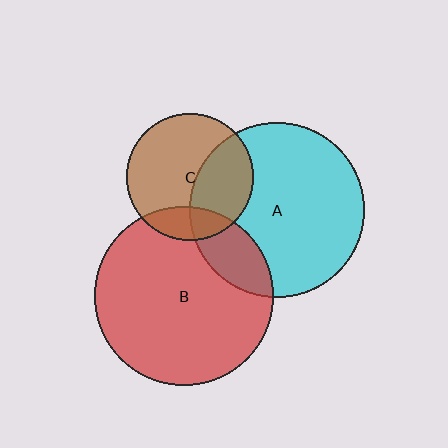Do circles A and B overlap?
Yes.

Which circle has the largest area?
Circle B (red).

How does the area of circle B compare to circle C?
Approximately 2.0 times.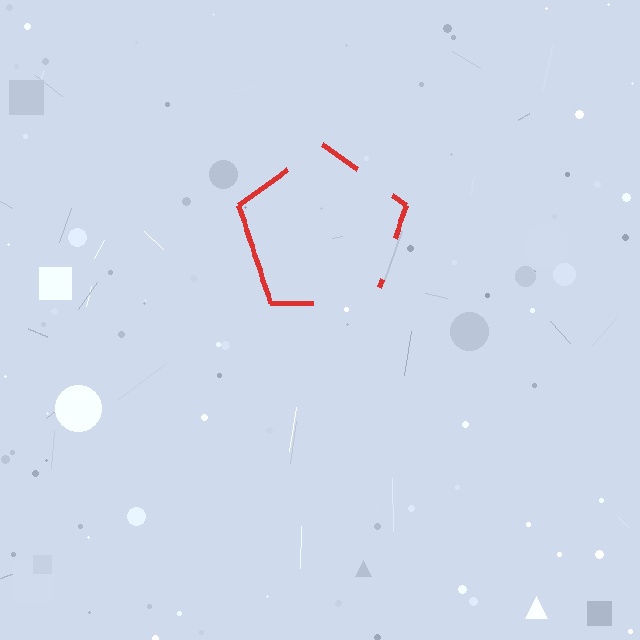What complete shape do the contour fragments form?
The contour fragments form a pentagon.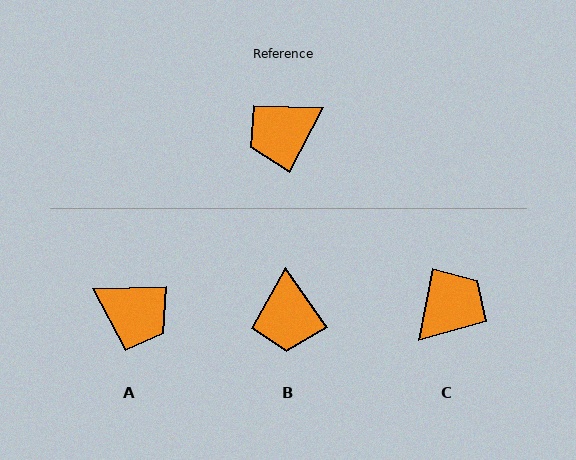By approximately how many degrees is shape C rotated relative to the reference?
Approximately 163 degrees clockwise.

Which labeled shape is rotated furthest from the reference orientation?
C, about 163 degrees away.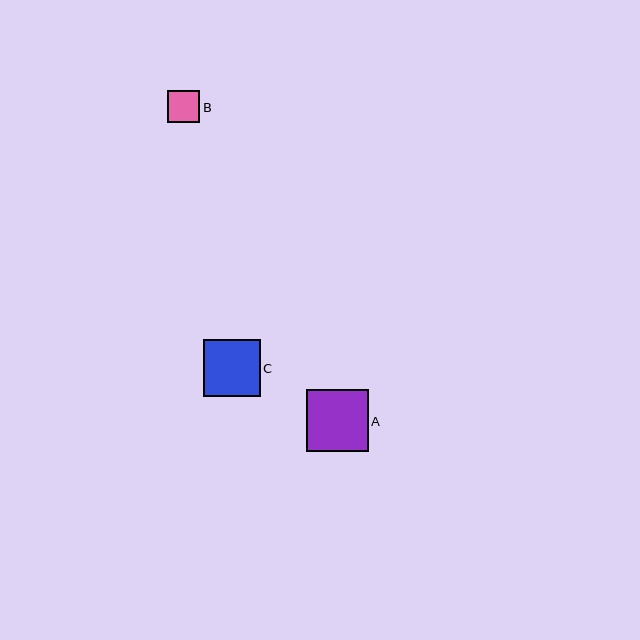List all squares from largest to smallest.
From largest to smallest: A, C, B.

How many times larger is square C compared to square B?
Square C is approximately 1.8 times the size of square B.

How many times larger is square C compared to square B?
Square C is approximately 1.8 times the size of square B.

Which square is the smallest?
Square B is the smallest with a size of approximately 32 pixels.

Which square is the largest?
Square A is the largest with a size of approximately 62 pixels.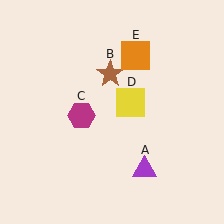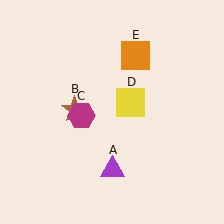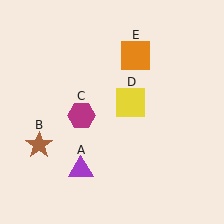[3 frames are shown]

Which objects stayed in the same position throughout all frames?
Magenta hexagon (object C) and yellow square (object D) and orange square (object E) remained stationary.